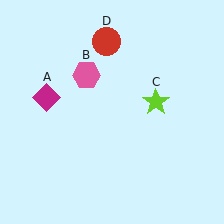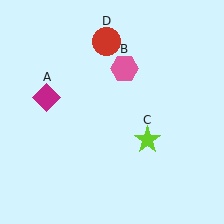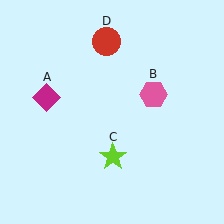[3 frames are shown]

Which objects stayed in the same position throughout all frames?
Magenta diamond (object A) and red circle (object D) remained stationary.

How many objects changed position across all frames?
2 objects changed position: pink hexagon (object B), lime star (object C).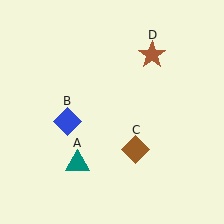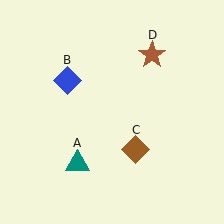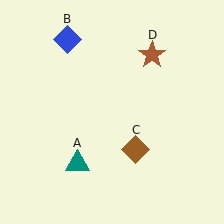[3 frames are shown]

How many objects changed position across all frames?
1 object changed position: blue diamond (object B).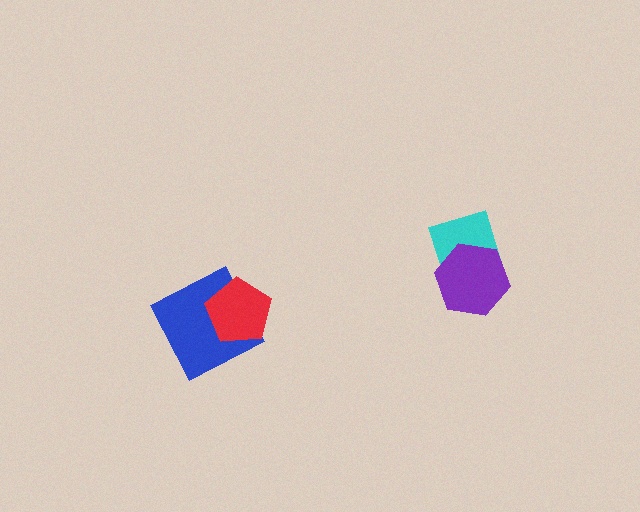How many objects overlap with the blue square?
1 object overlaps with the blue square.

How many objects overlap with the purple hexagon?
1 object overlaps with the purple hexagon.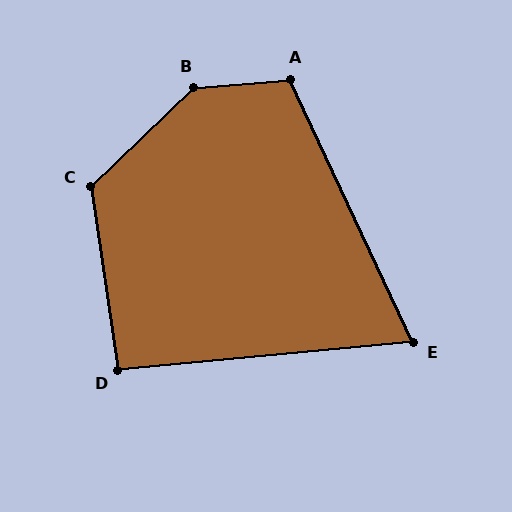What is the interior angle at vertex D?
Approximately 93 degrees (approximately right).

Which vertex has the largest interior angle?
B, at approximately 141 degrees.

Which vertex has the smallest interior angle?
E, at approximately 70 degrees.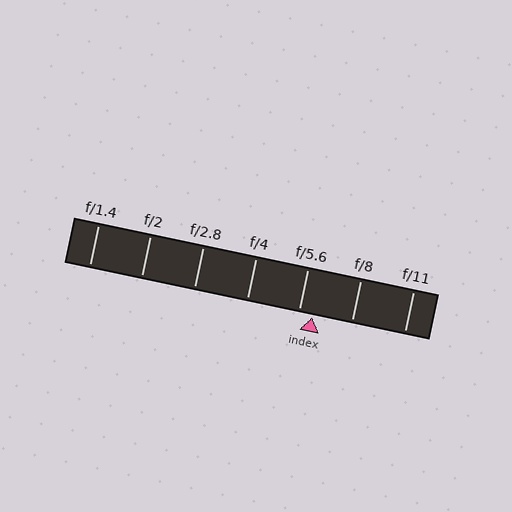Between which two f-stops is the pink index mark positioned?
The index mark is between f/5.6 and f/8.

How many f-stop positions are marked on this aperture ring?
There are 7 f-stop positions marked.